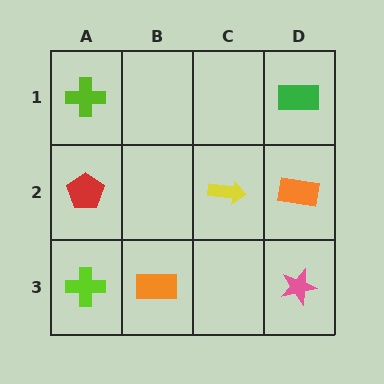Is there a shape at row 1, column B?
No, that cell is empty.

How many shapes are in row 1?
2 shapes.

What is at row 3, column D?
A pink star.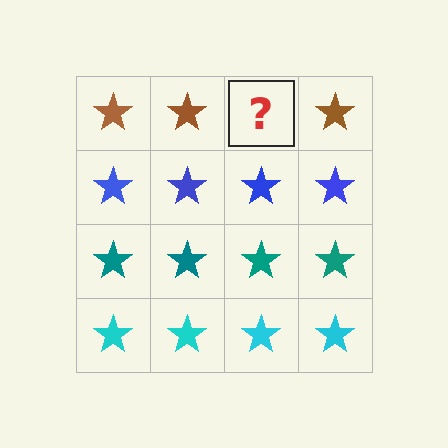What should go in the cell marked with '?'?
The missing cell should contain a brown star.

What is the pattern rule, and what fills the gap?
The rule is that each row has a consistent color. The gap should be filled with a brown star.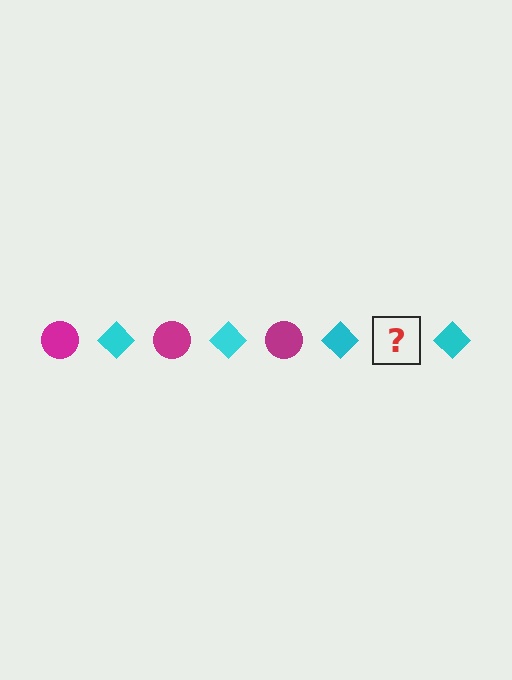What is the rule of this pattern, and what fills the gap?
The rule is that the pattern alternates between magenta circle and cyan diamond. The gap should be filled with a magenta circle.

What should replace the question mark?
The question mark should be replaced with a magenta circle.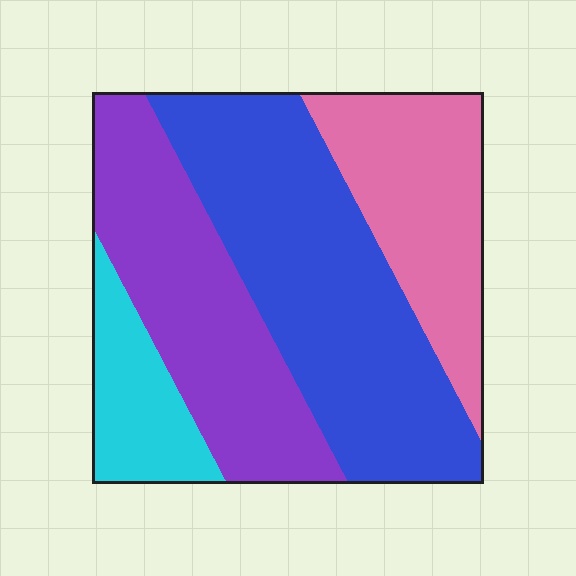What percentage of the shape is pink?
Pink covers 21% of the shape.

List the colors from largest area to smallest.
From largest to smallest: blue, purple, pink, cyan.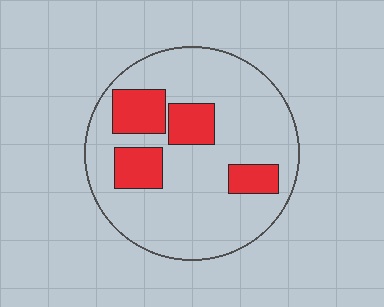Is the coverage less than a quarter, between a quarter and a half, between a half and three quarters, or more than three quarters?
Less than a quarter.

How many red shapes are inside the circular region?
4.